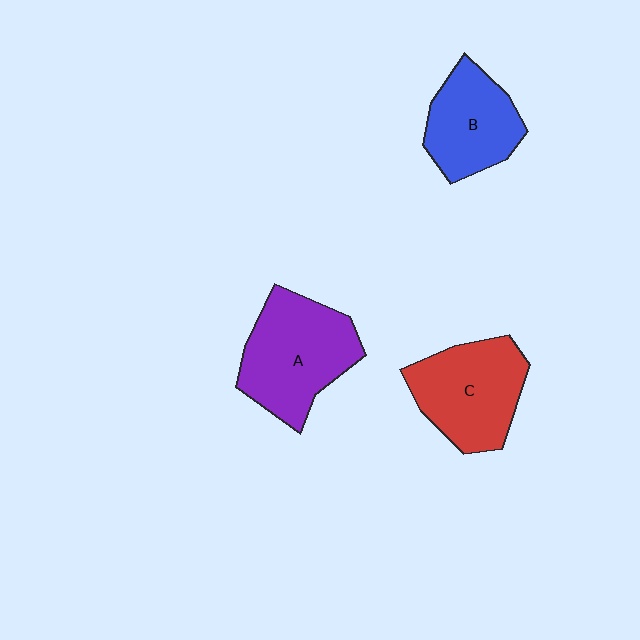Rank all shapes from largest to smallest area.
From largest to smallest: A (purple), C (red), B (blue).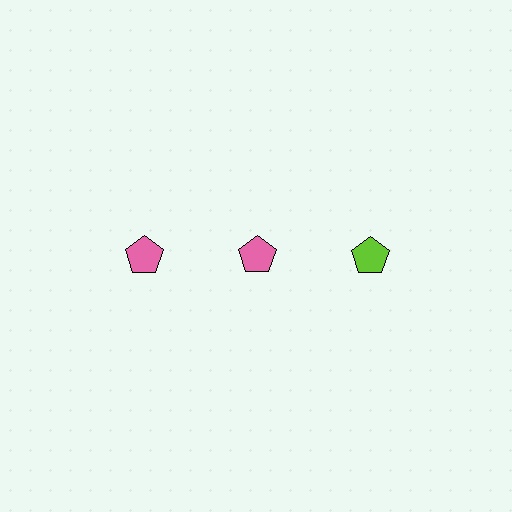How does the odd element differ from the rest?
It has a different color: lime instead of pink.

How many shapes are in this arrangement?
There are 3 shapes arranged in a grid pattern.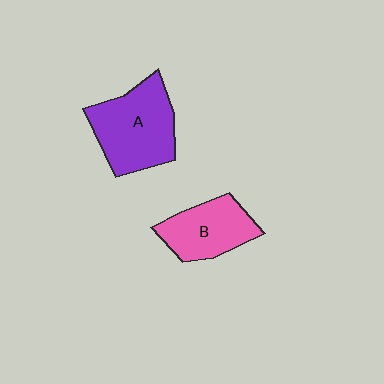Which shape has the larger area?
Shape A (purple).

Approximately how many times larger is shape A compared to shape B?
Approximately 1.4 times.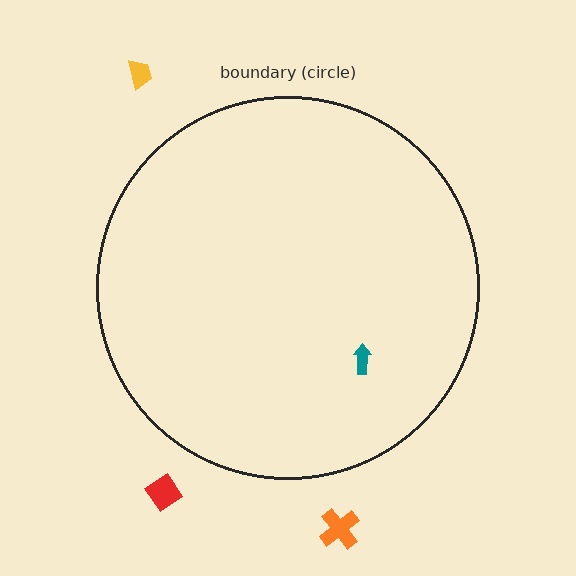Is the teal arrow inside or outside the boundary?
Inside.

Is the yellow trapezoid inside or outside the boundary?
Outside.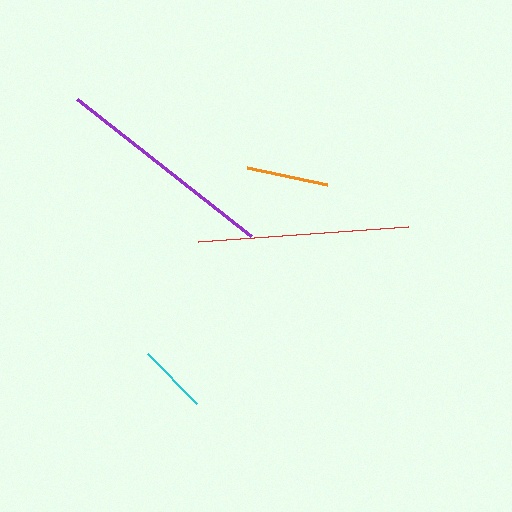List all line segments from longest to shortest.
From longest to shortest: purple, red, orange, cyan.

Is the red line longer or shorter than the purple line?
The purple line is longer than the red line.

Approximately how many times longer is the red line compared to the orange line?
The red line is approximately 2.6 times the length of the orange line.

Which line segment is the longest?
The purple line is the longest at approximately 221 pixels.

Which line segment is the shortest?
The cyan line is the shortest at approximately 70 pixels.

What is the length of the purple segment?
The purple segment is approximately 221 pixels long.